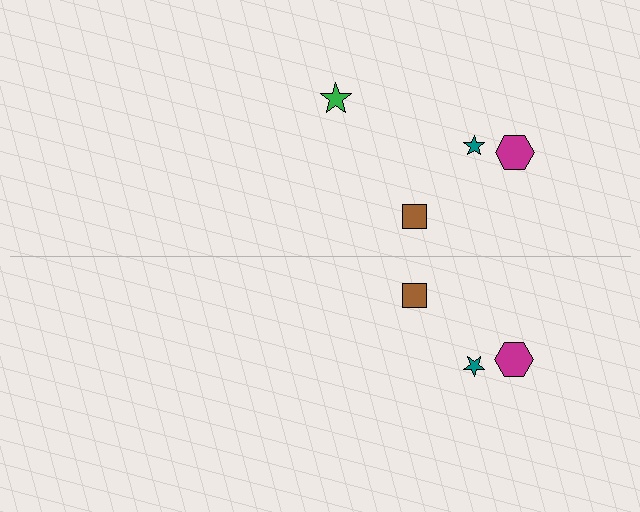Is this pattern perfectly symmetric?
No, the pattern is not perfectly symmetric. A green star is missing from the bottom side.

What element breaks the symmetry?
A green star is missing from the bottom side.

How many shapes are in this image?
There are 7 shapes in this image.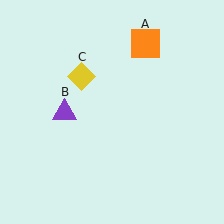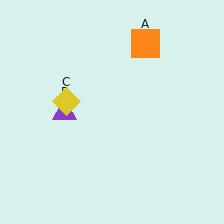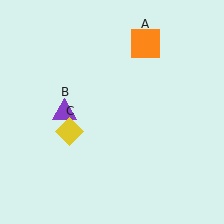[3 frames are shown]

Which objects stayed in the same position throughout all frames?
Orange square (object A) and purple triangle (object B) remained stationary.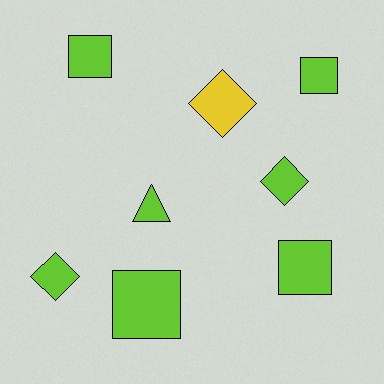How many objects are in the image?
There are 8 objects.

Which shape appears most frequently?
Square, with 4 objects.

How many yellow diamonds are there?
There is 1 yellow diamond.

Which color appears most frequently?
Lime, with 7 objects.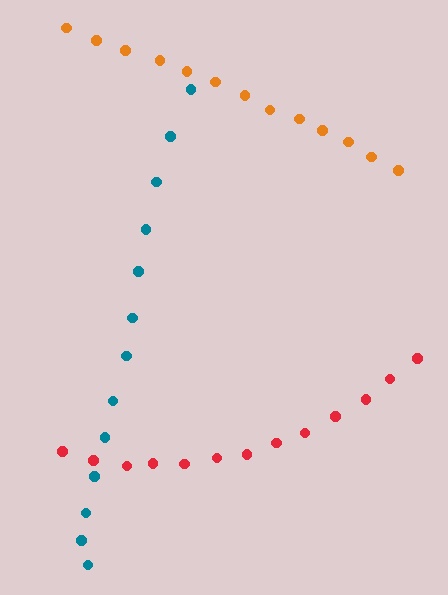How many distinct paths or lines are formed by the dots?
There are 3 distinct paths.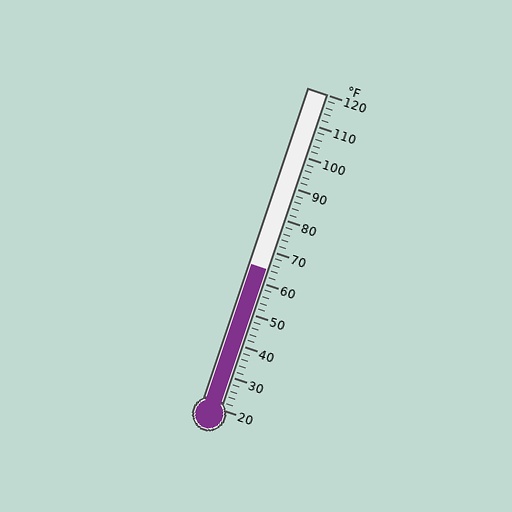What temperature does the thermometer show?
The thermometer shows approximately 64°F.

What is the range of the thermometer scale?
The thermometer scale ranges from 20°F to 120°F.